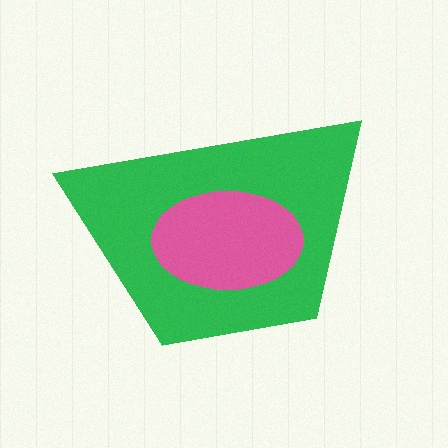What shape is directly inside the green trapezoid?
The pink ellipse.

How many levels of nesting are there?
2.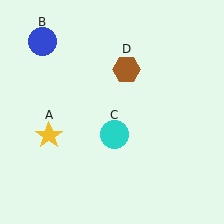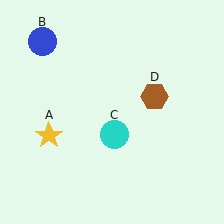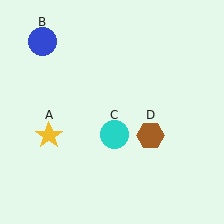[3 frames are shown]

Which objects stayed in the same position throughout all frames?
Yellow star (object A) and blue circle (object B) and cyan circle (object C) remained stationary.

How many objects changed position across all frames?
1 object changed position: brown hexagon (object D).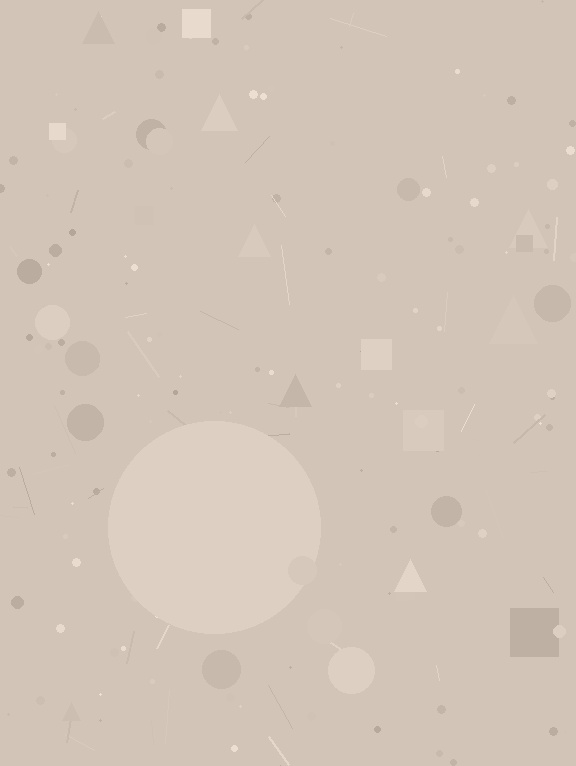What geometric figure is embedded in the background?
A circle is embedded in the background.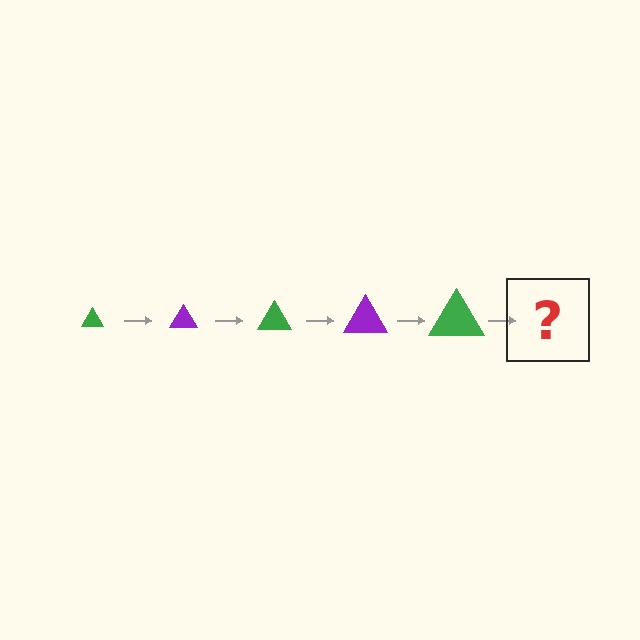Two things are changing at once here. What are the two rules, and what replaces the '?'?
The two rules are that the triangle grows larger each step and the color cycles through green and purple. The '?' should be a purple triangle, larger than the previous one.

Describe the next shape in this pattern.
It should be a purple triangle, larger than the previous one.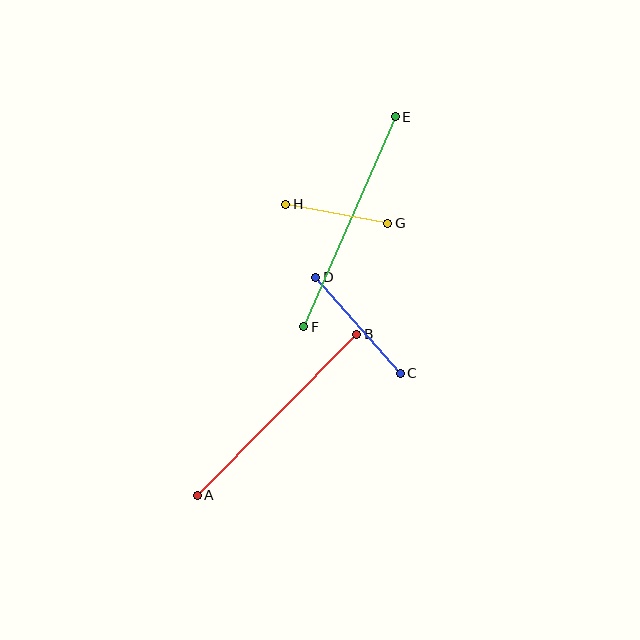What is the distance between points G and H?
The distance is approximately 104 pixels.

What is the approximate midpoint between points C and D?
The midpoint is at approximately (358, 325) pixels.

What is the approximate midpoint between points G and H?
The midpoint is at approximately (337, 214) pixels.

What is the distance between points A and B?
The distance is approximately 227 pixels.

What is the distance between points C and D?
The distance is approximately 128 pixels.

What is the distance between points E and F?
The distance is approximately 229 pixels.